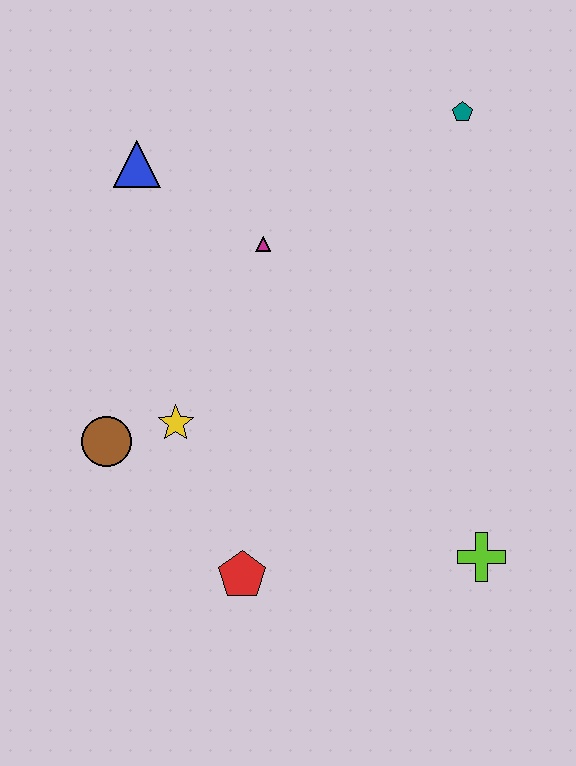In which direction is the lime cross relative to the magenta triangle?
The lime cross is below the magenta triangle.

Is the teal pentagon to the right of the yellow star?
Yes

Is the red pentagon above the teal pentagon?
No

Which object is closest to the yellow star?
The brown circle is closest to the yellow star.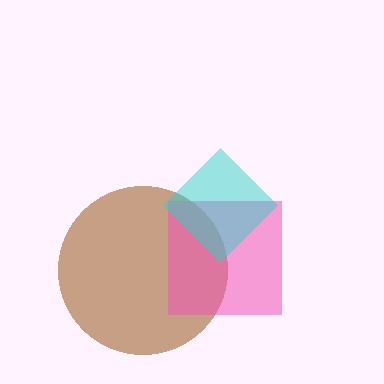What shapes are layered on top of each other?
The layered shapes are: a brown circle, a pink square, a cyan diamond.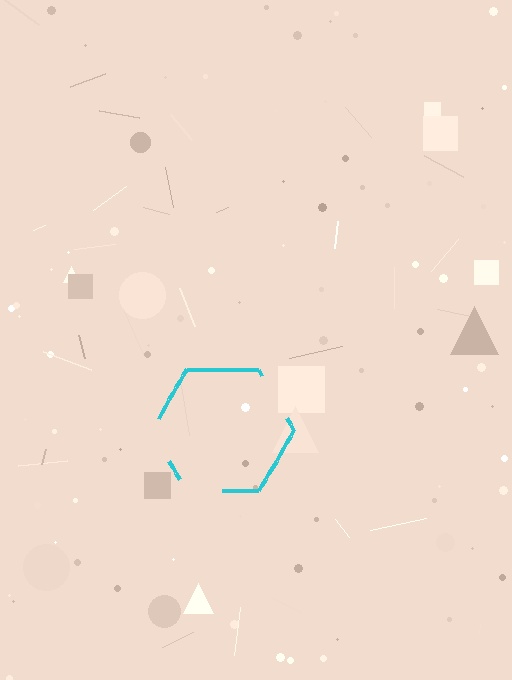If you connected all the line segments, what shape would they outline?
They would outline a hexagon.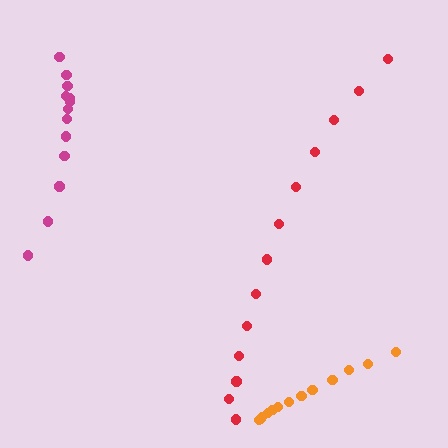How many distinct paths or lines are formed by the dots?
There are 3 distinct paths.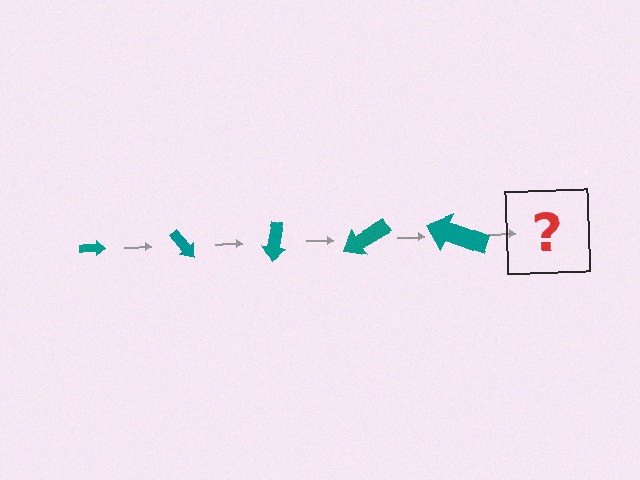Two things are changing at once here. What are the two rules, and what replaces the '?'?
The two rules are that the arrow grows larger each step and it rotates 50 degrees each step. The '?' should be an arrow, larger than the previous one and rotated 250 degrees from the start.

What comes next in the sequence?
The next element should be an arrow, larger than the previous one and rotated 250 degrees from the start.